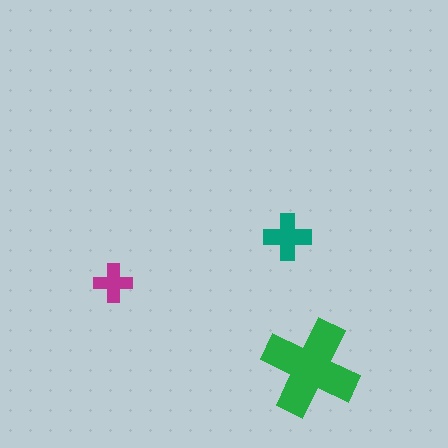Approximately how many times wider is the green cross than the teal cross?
About 2 times wider.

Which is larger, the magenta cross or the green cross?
The green one.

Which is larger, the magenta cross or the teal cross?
The teal one.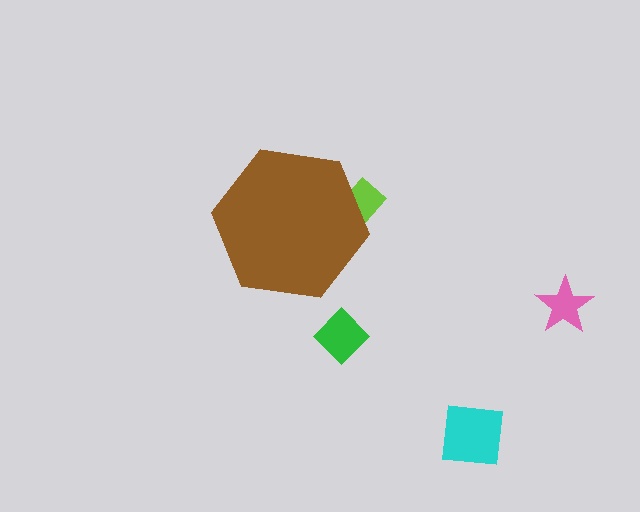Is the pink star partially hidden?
No, the pink star is fully visible.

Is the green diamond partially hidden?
No, the green diamond is fully visible.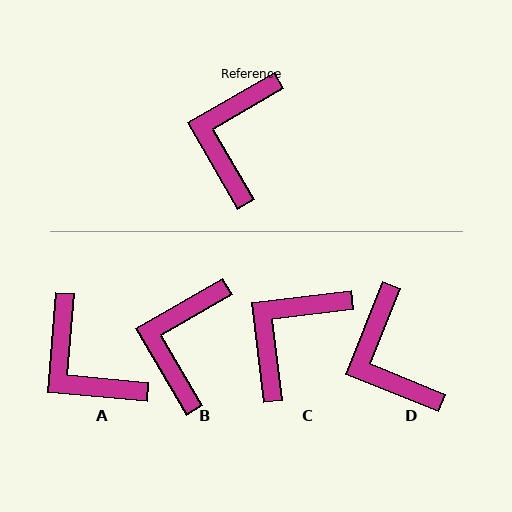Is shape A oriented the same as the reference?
No, it is off by about 55 degrees.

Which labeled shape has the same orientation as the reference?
B.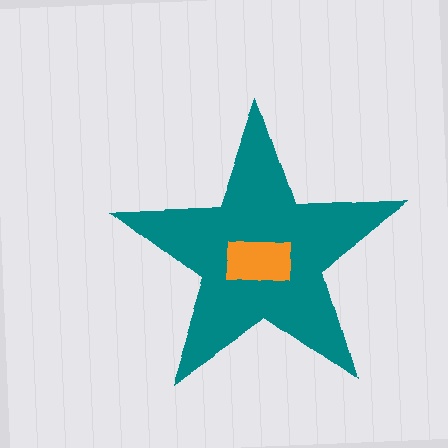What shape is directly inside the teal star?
The orange rectangle.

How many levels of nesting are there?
2.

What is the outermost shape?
The teal star.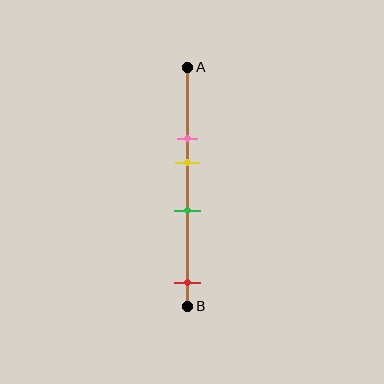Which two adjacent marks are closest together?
The pink and yellow marks are the closest adjacent pair.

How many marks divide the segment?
There are 4 marks dividing the segment.